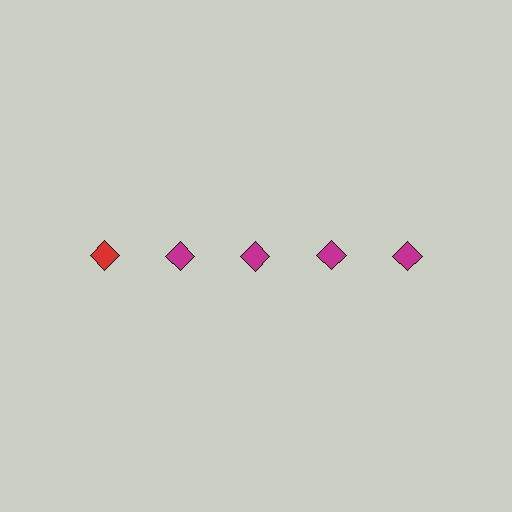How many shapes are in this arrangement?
There are 5 shapes arranged in a grid pattern.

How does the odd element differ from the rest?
It has a different color: red instead of magenta.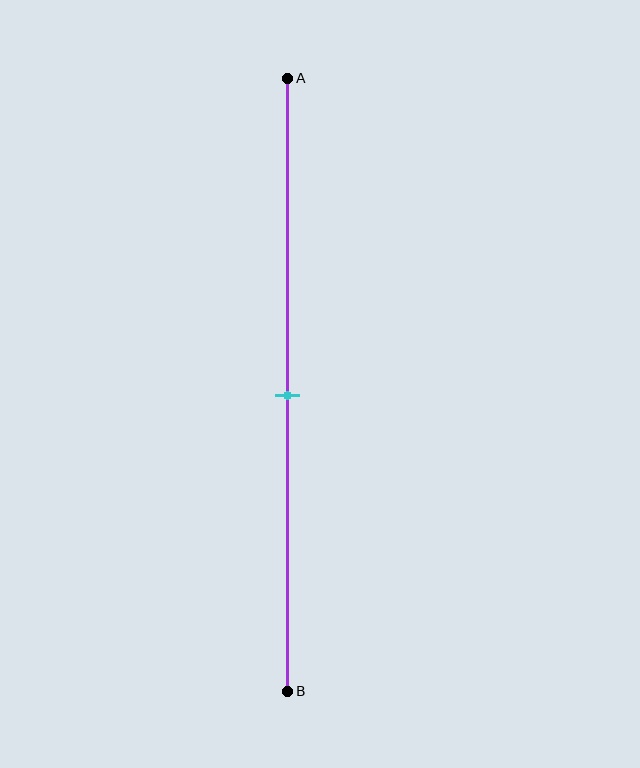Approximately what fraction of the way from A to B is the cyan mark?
The cyan mark is approximately 50% of the way from A to B.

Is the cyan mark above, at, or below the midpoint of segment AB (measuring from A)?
The cyan mark is approximately at the midpoint of segment AB.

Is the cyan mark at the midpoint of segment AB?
Yes, the mark is approximately at the midpoint.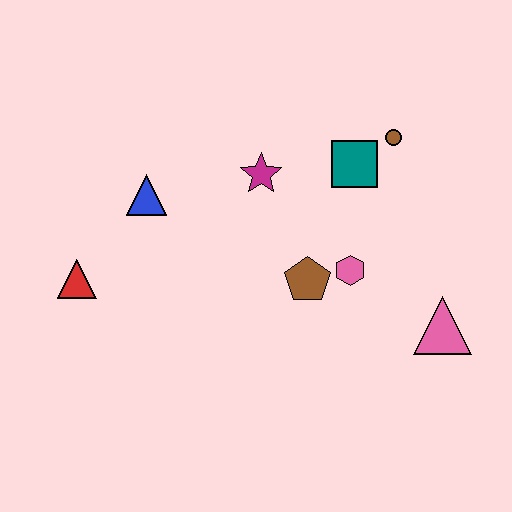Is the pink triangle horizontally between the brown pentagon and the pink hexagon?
No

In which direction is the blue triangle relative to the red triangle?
The blue triangle is above the red triangle.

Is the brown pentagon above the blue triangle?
No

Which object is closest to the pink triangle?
The pink hexagon is closest to the pink triangle.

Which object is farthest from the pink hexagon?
The red triangle is farthest from the pink hexagon.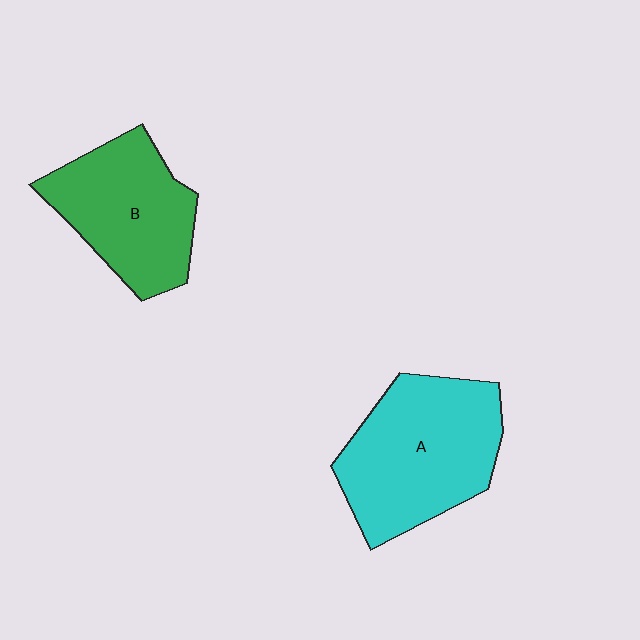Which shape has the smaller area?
Shape B (green).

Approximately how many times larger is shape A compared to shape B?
Approximately 1.2 times.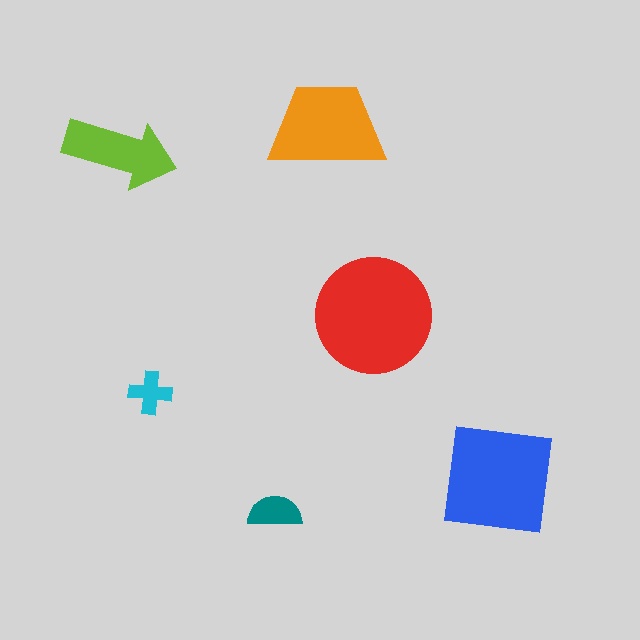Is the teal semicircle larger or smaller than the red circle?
Smaller.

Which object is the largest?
The red circle.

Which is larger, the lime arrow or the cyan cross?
The lime arrow.